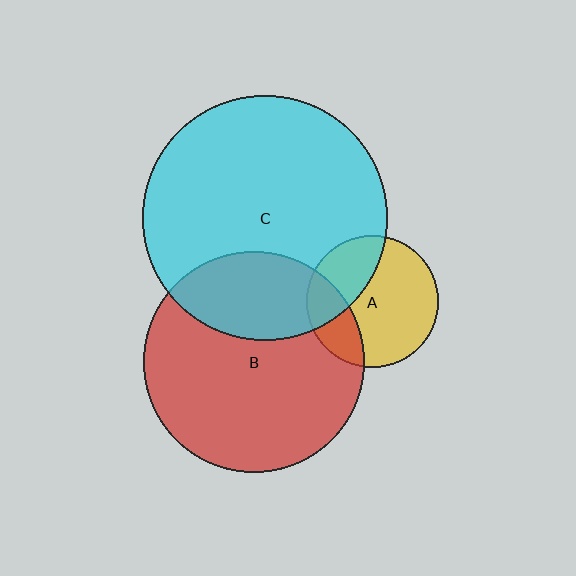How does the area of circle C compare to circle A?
Approximately 3.4 times.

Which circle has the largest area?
Circle C (cyan).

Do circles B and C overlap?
Yes.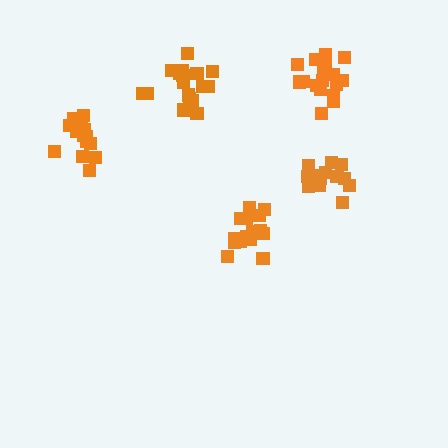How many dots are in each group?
Group 1: 18 dots, Group 2: 14 dots, Group 3: 17 dots, Group 4: 14 dots, Group 5: 17 dots (80 total).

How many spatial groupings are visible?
There are 5 spatial groupings.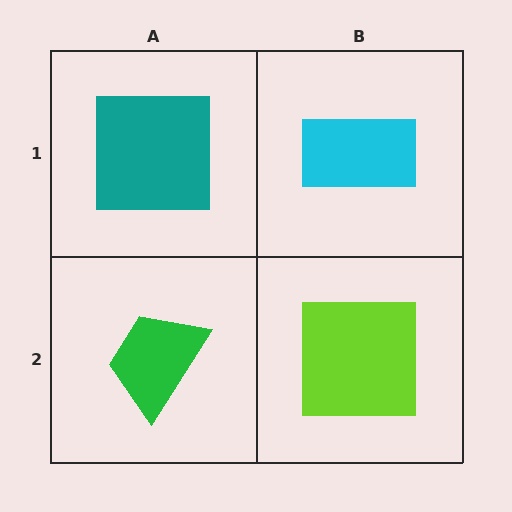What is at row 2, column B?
A lime square.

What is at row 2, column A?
A green trapezoid.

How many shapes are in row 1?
2 shapes.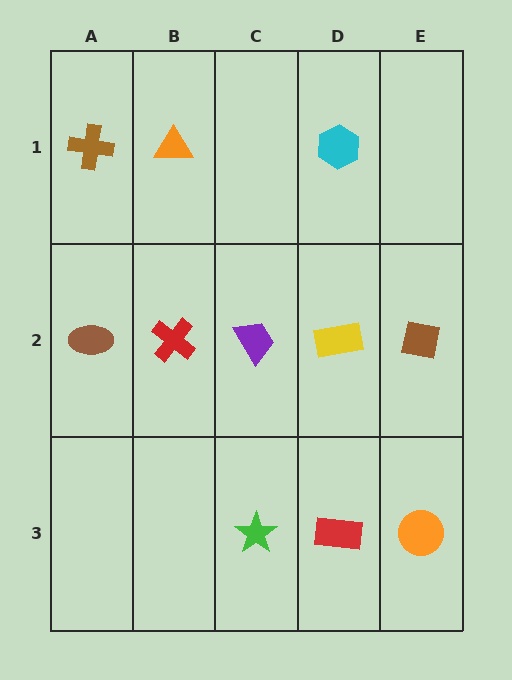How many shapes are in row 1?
3 shapes.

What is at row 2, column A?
A brown ellipse.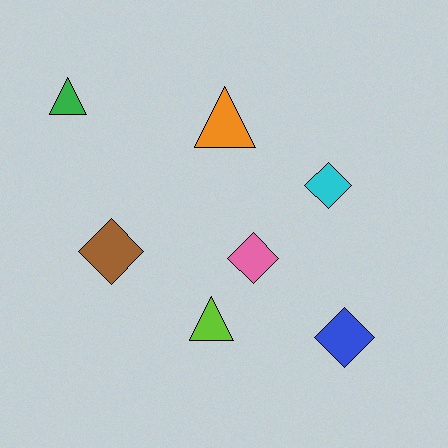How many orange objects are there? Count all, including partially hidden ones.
There is 1 orange object.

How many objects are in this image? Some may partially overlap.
There are 7 objects.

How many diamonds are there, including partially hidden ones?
There are 4 diamonds.